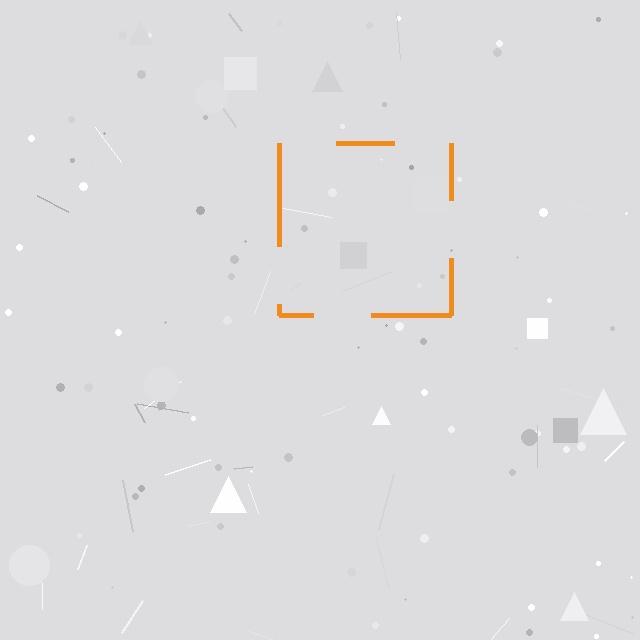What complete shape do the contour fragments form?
The contour fragments form a square.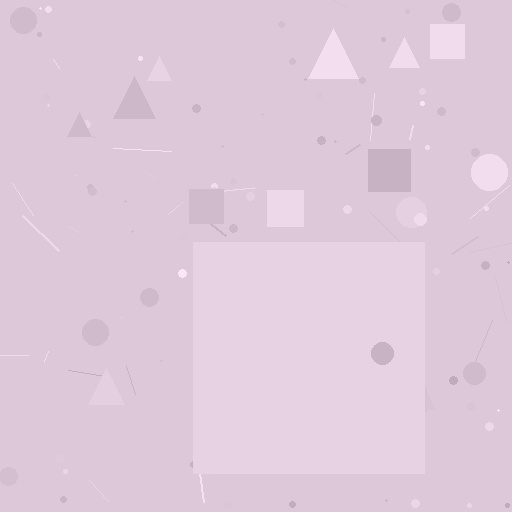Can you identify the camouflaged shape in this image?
The camouflaged shape is a square.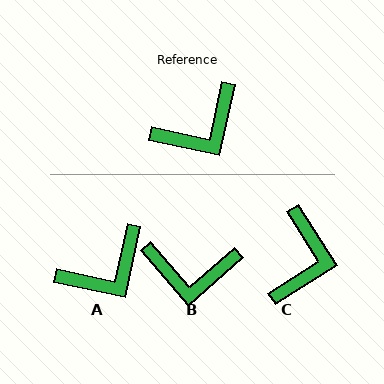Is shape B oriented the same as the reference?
No, it is off by about 37 degrees.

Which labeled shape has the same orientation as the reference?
A.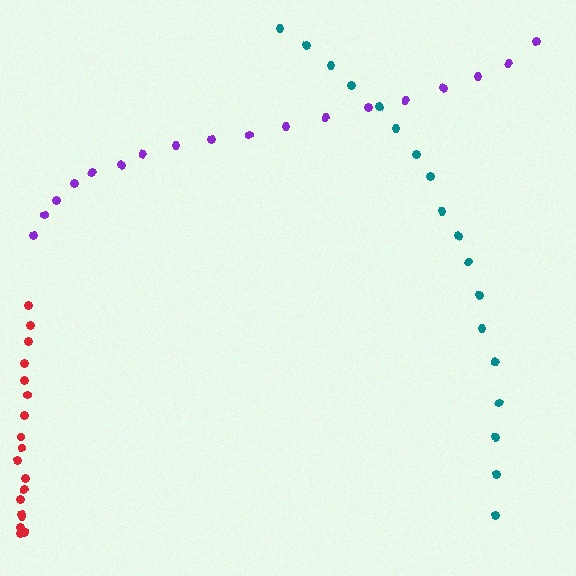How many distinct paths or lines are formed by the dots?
There are 3 distinct paths.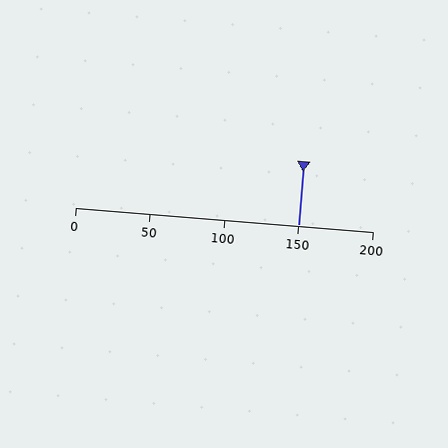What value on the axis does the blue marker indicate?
The marker indicates approximately 150.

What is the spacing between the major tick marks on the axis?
The major ticks are spaced 50 apart.